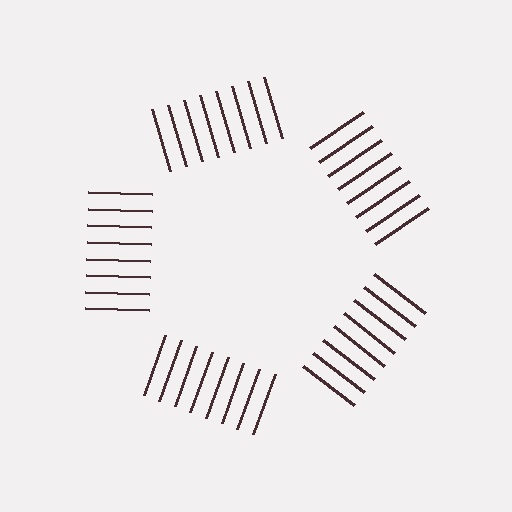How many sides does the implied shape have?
5 sides — the line-ends trace a pentagon.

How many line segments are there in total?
40 — 8 along each of the 5 edges.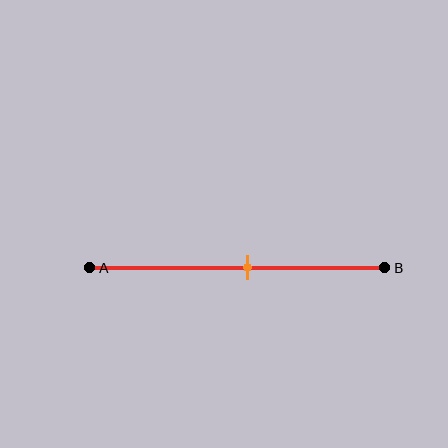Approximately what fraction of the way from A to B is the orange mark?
The orange mark is approximately 55% of the way from A to B.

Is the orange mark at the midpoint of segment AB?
No, the mark is at about 55% from A, not at the 50% midpoint.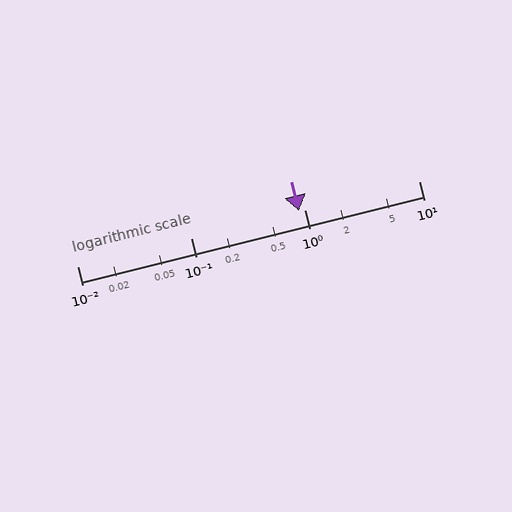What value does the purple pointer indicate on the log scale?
The pointer indicates approximately 0.89.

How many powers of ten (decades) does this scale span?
The scale spans 3 decades, from 0.01 to 10.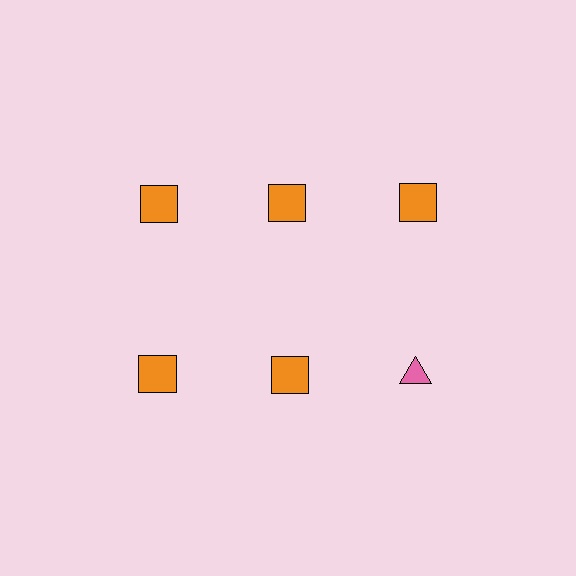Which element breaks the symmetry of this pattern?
The pink triangle in the second row, center column breaks the symmetry. All other shapes are orange squares.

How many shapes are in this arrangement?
There are 6 shapes arranged in a grid pattern.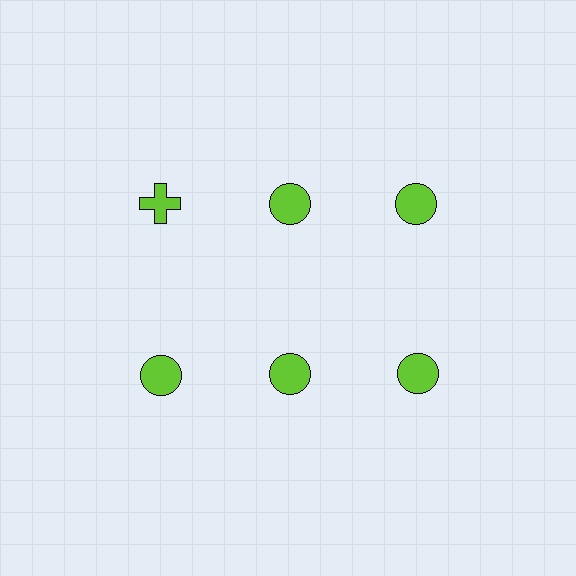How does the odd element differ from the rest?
It has a different shape: cross instead of circle.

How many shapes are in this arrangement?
There are 6 shapes arranged in a grid pattern.